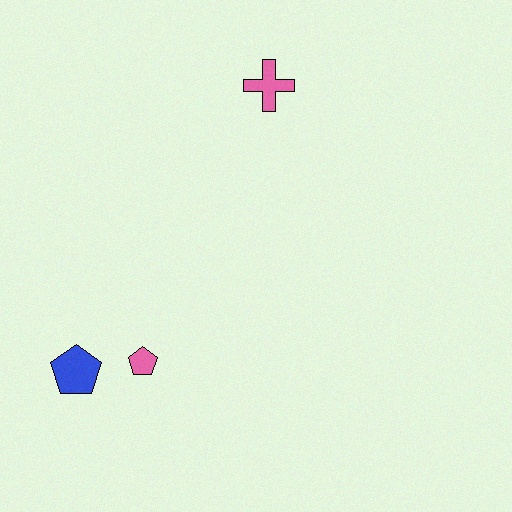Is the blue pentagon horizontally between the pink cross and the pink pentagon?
No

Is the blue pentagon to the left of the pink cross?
Yes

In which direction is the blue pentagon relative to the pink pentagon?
The blue pentagon is to the left of the pink pentagon.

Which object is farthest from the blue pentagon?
The pink cross is farthest from the blue pentagon.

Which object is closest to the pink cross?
The pink pentagon is closest to the pink cross.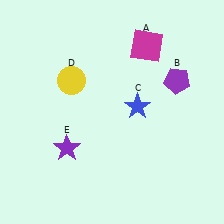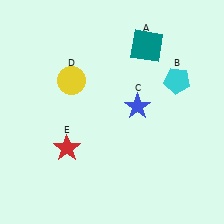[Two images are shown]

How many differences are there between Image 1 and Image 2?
There are 3 differences between the two images.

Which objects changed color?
A changed from magenta to teal. B changed from purple to cyan. E changed from purple to red.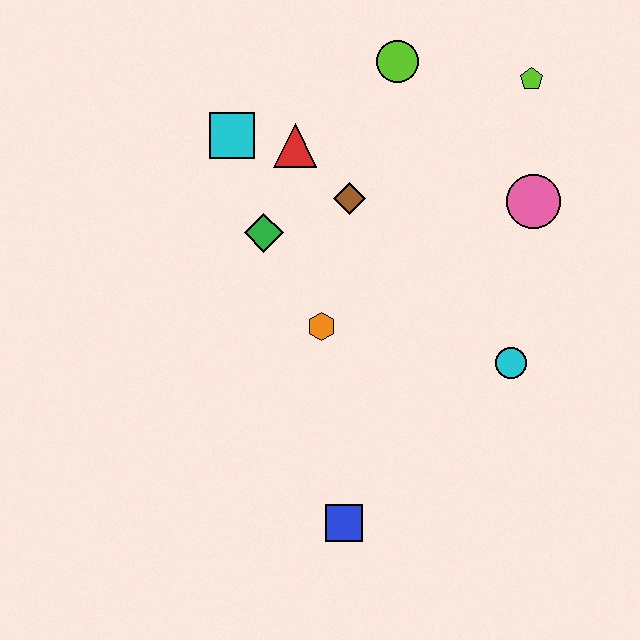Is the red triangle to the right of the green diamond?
Yes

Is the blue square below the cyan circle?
Yes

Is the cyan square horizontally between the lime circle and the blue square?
No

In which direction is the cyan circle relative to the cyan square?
The cyan circle is to the right of the cyan square.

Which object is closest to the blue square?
The orange hexagon is closest to the blue square.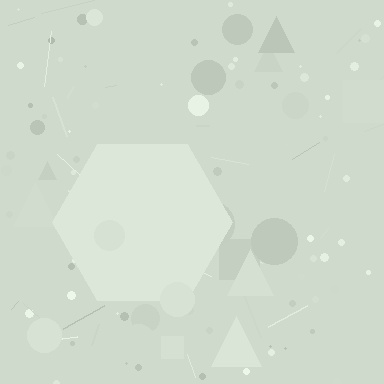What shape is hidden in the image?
A hexagon is hidden in the image.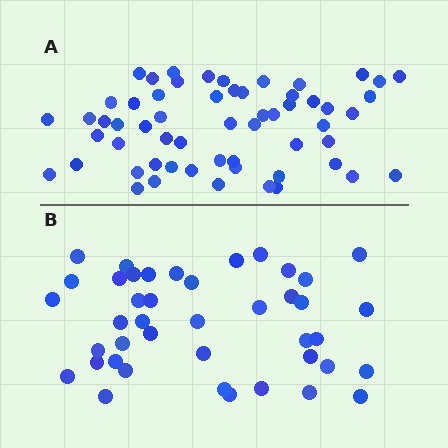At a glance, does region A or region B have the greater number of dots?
Region A (the top region) has more dots.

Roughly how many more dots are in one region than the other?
Region A has approximately 15 more dots than region B.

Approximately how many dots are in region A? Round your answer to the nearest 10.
About 60 dots. (The exact count is 58, which rounds to 60.)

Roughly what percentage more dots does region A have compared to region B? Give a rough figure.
About 40% more.